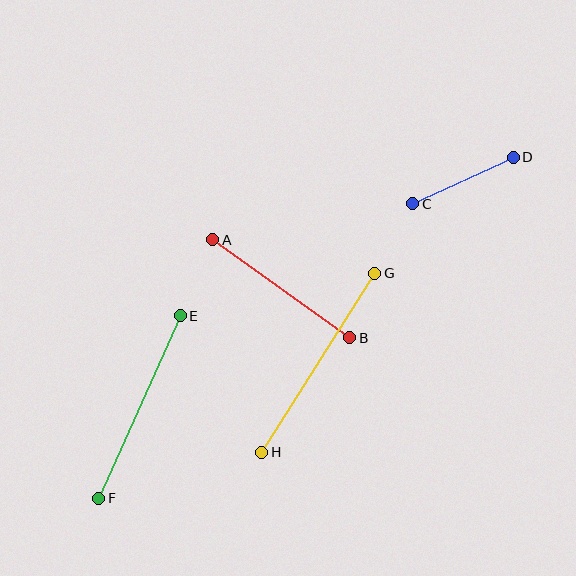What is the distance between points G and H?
The distance is approximately 212 pixels.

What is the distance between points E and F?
The distance is approximately 200 pixels.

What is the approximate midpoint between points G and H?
The midpoint is at approximately (318, 363) pixels.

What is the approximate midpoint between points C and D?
The midpoint is at approximately (463, 180) pixels.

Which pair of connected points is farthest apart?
Points G and H are farthest apart.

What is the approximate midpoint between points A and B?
The midpoint is at approximately (281, 289) pixels.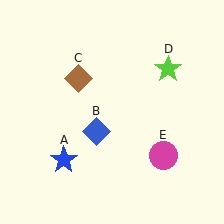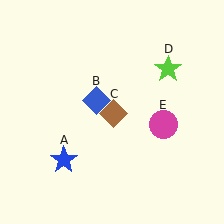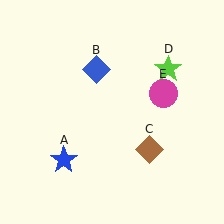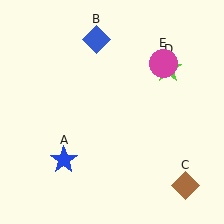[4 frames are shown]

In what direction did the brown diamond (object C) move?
The brown diamond (object C) moved down and to the right.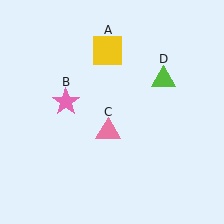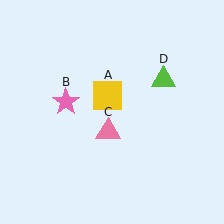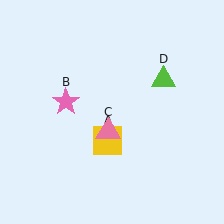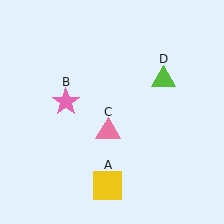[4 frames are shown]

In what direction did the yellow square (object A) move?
The yellow square (object A) moved down.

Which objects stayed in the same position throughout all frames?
Pink star (object B) and pink triangle (object C) and lime triangle (object D) remained stationary.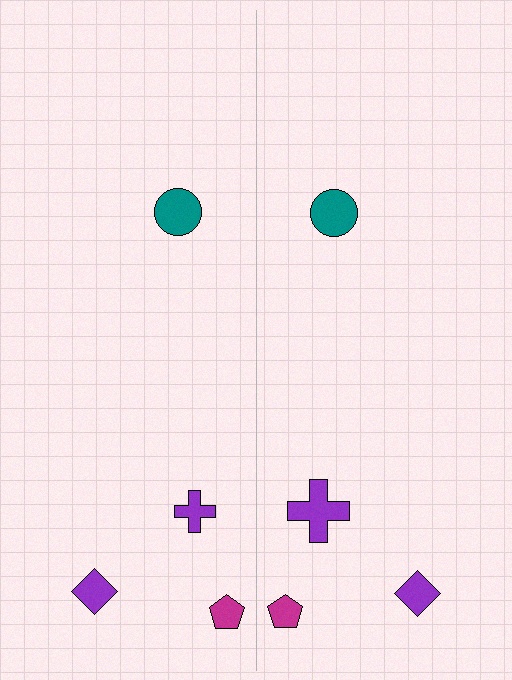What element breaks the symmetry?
The purple cross on the right side has a different size than its mirror counterpart.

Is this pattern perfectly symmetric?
No, the pattern is not perfectly symmetric. The purple cross on the right side has a different size than its mirror counterpart.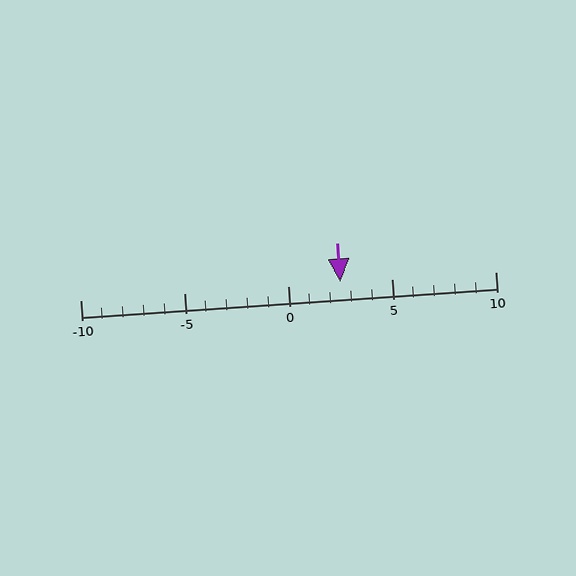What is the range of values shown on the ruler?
The ruler shows values from -10 to 10.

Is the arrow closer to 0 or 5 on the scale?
The arrow is closer to 5.